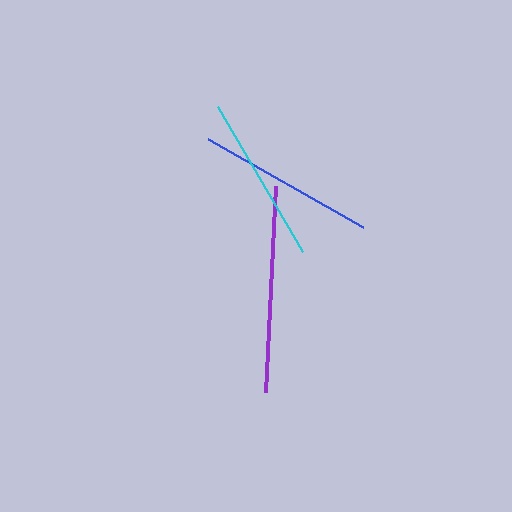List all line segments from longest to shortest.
From longest to shortest: purple, blue, cyan.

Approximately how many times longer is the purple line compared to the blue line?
The purple line is approximately 1.2 times the length of the blue line.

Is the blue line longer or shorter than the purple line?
The purple line is longer than the blue line.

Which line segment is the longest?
The purple line is the longest at approximately 205 pixels.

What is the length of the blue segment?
The blue segment is approximately 178 pixels long.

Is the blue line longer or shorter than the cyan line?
The blue line is longer than the cyan line.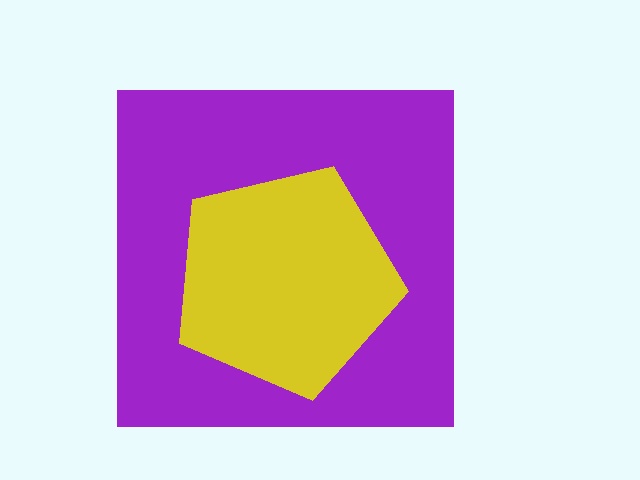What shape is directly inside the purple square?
The yellow pentagon.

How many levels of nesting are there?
2.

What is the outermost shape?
The purple square.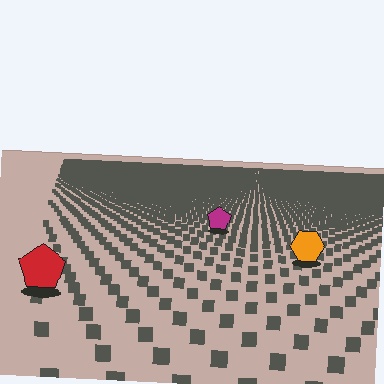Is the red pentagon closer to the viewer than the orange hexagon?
Yes. The red pentagon is closer — you can tell from the texture gradient: the ground texture is coarser near it.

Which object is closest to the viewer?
The red pentagon is closest. The texture marks near it are larger and more spread out.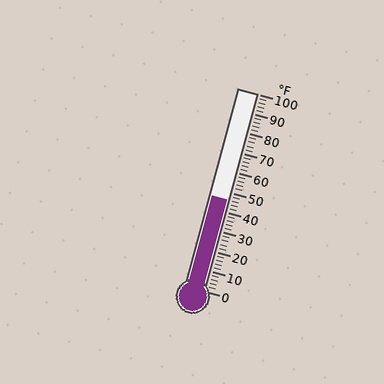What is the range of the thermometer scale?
The thermometer scale ranges from 0°F to 100°F.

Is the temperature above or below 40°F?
The temperature is above 40°F.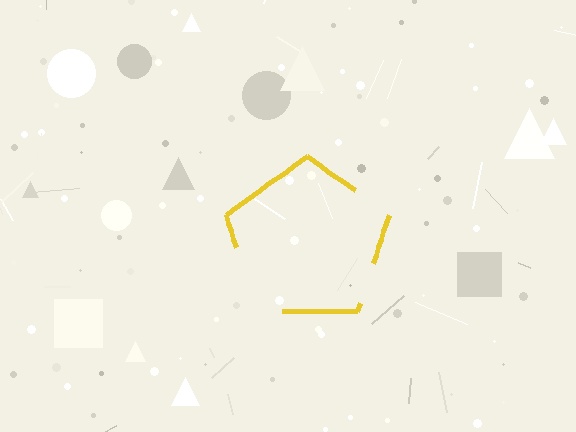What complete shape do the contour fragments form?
The contour fragments form a pentagon.